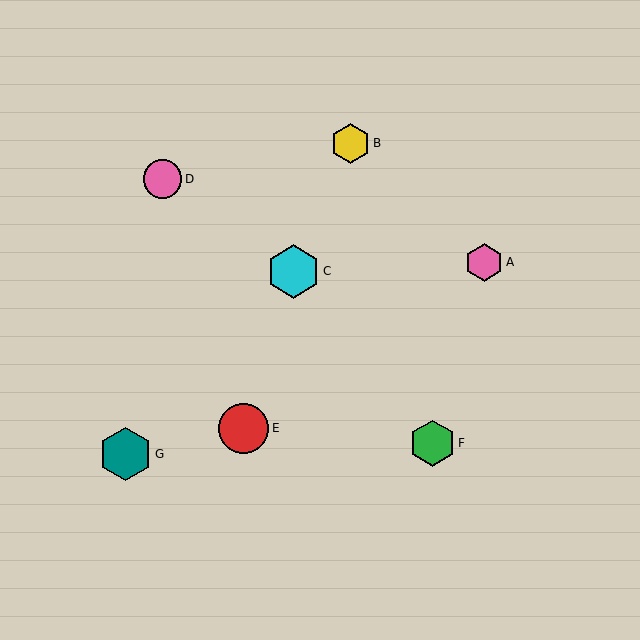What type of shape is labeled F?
Shape F is a green hexagon.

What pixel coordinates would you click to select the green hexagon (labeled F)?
Click at (432, 443) to select the green hexagon F.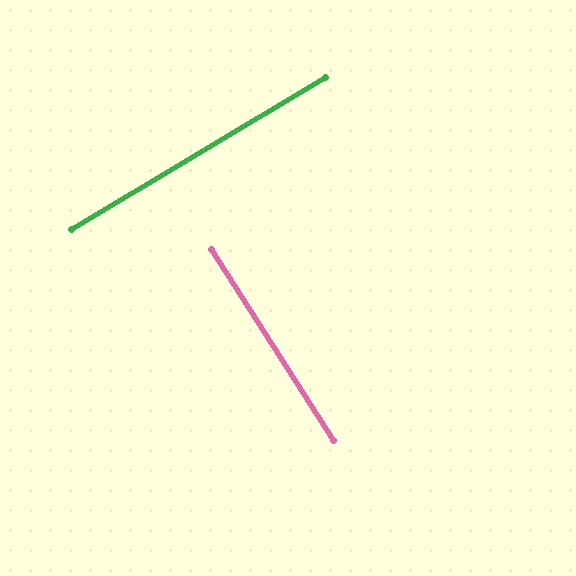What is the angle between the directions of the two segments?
Approximately 88 degrees.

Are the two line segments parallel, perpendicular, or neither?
Perpendicular — they meet at approximately 88°.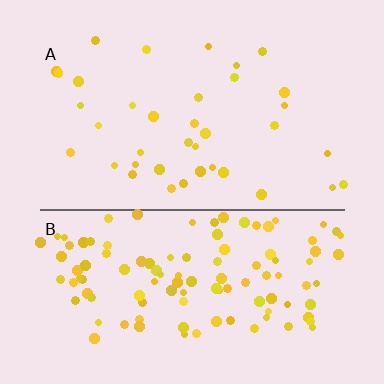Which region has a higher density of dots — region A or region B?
B (the bottom).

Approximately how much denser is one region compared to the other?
Approximately 3.0× — region B over region A.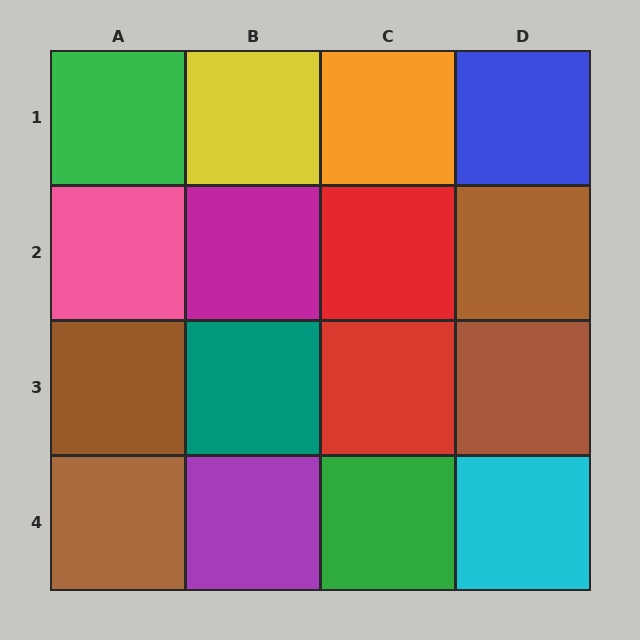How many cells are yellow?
1 cell is yellow.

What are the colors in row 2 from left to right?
Pink, magenta, red, brown.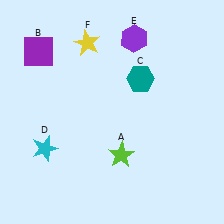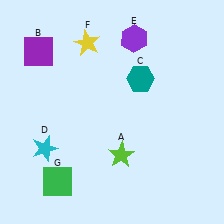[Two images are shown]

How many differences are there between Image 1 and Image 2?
There is 1 difference between the two images.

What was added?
A green square (G) was added in Image 2.